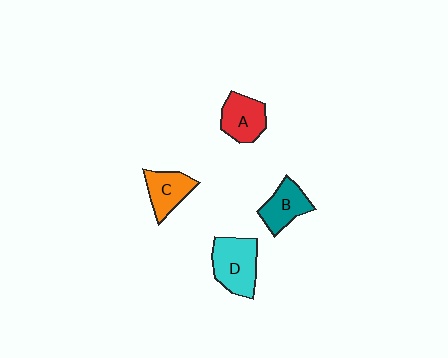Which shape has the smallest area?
Shape C (orange).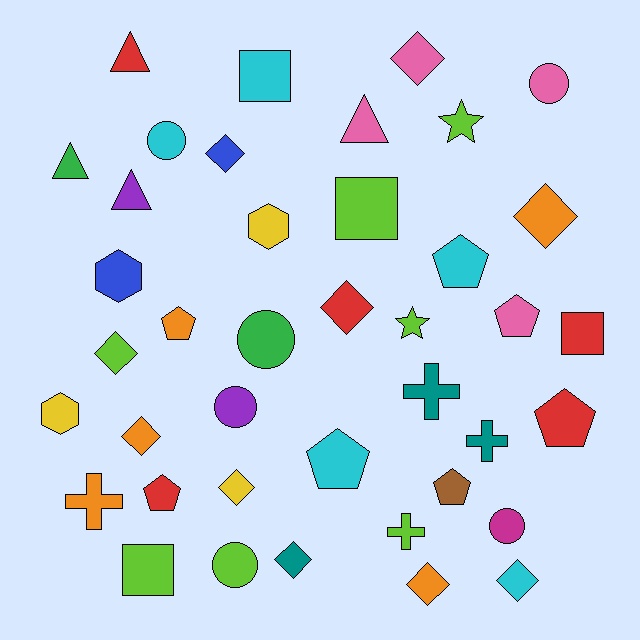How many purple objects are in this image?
There are 2 purple objects.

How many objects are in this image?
There are 40 objects.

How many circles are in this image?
There are 6 circles.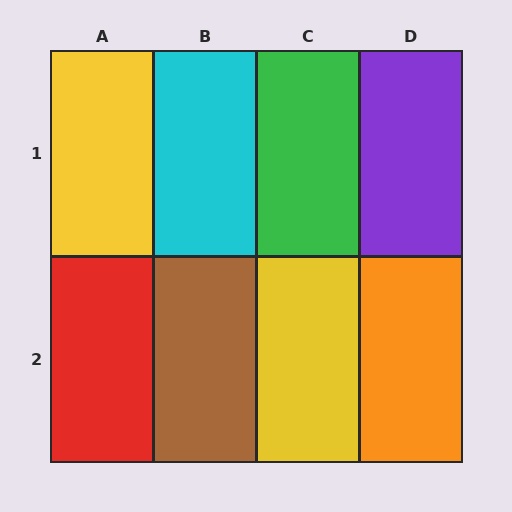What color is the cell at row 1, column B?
Cyan.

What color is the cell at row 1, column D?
Purple.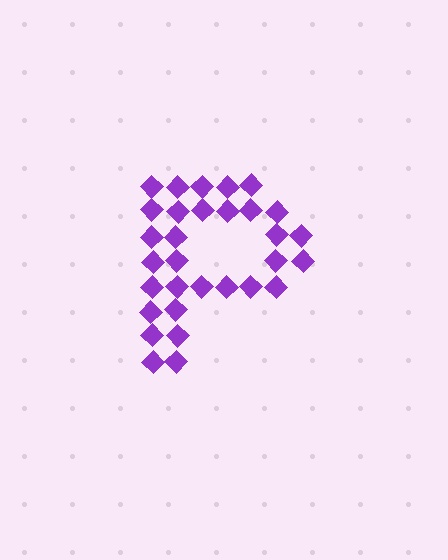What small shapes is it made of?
It is made of small diamonds.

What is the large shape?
The large shape is the letter P.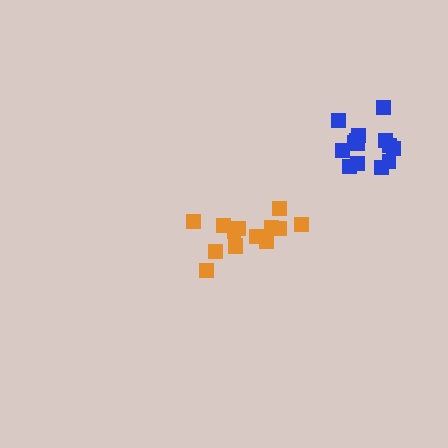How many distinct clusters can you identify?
There are 2 distinct clusters.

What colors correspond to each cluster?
The clusters are colored: blue, orange.